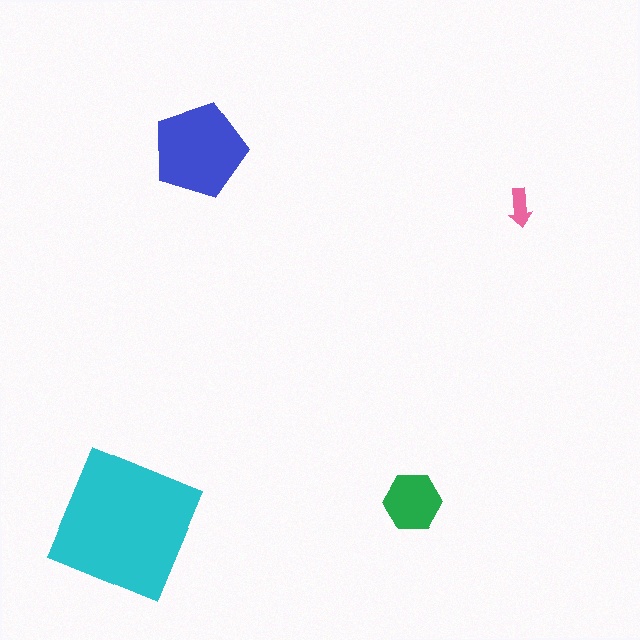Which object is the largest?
The cyan square.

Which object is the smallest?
The pink arrow.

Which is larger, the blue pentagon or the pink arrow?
The blue pentagon.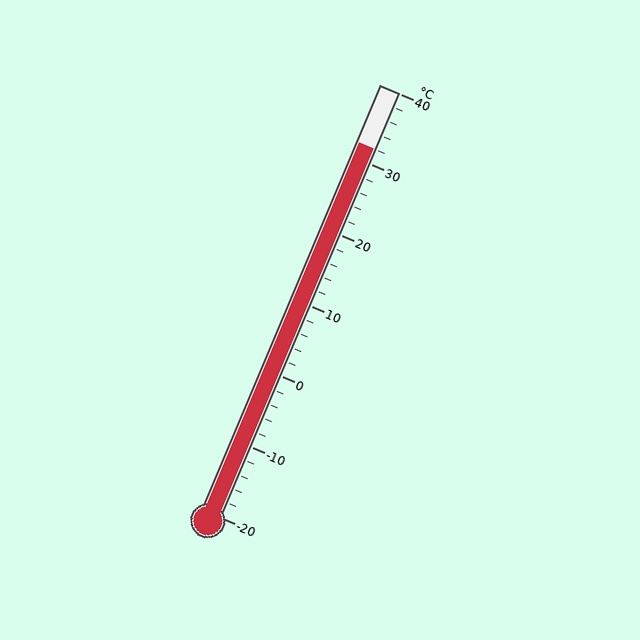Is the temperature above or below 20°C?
The temperature is above 20°C.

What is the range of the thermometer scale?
The thermometer scale ranges from -20°C to 40°C.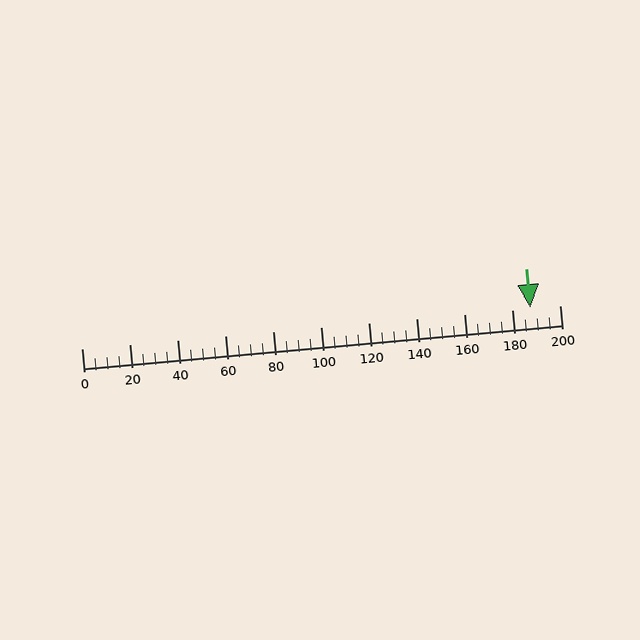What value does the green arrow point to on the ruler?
The green arrow points to approximately 188.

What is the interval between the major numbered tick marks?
The major tick marks are spaced 20 units apart.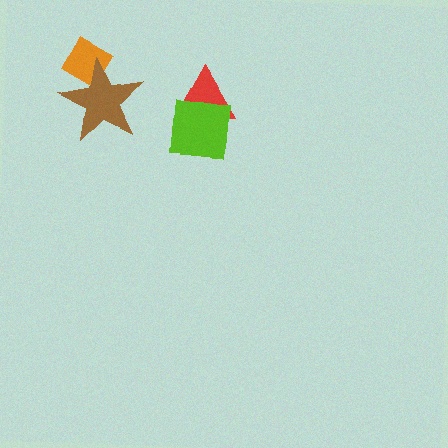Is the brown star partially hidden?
No, no other shape covers it.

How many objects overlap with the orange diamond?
1 object overlaps with the orange diamond.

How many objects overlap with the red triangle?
1 object overlaps with the red triangle.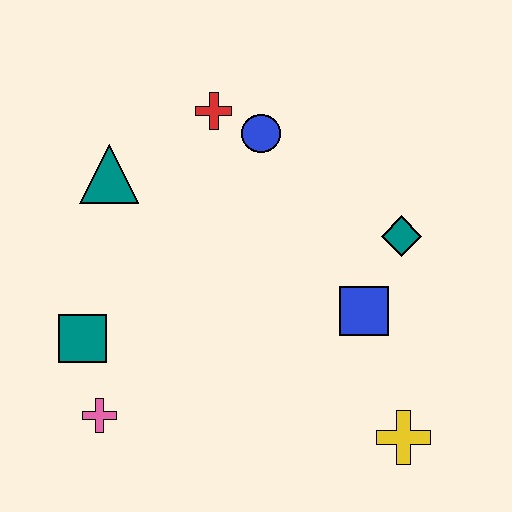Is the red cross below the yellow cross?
No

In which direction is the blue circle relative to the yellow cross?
The blue circle is above the yellow cross.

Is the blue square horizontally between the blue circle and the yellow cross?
Yes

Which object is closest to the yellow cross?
The blue square is closest to the yellow cross.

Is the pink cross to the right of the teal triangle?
No